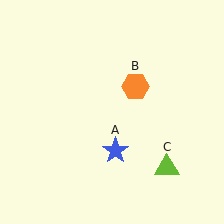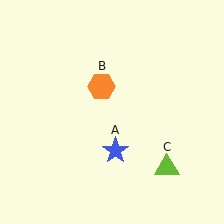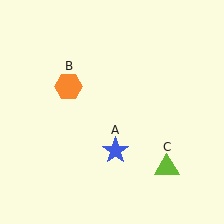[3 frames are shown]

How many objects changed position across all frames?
1 object changed position: orange hexagon (object B).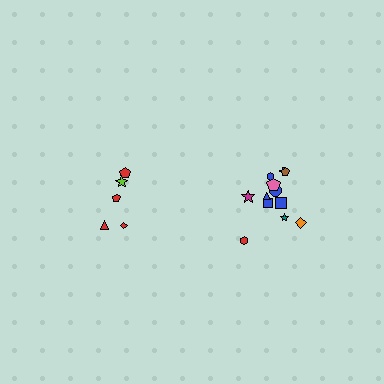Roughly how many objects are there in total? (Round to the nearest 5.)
Roughly 15 objects in total.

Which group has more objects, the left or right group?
The right group.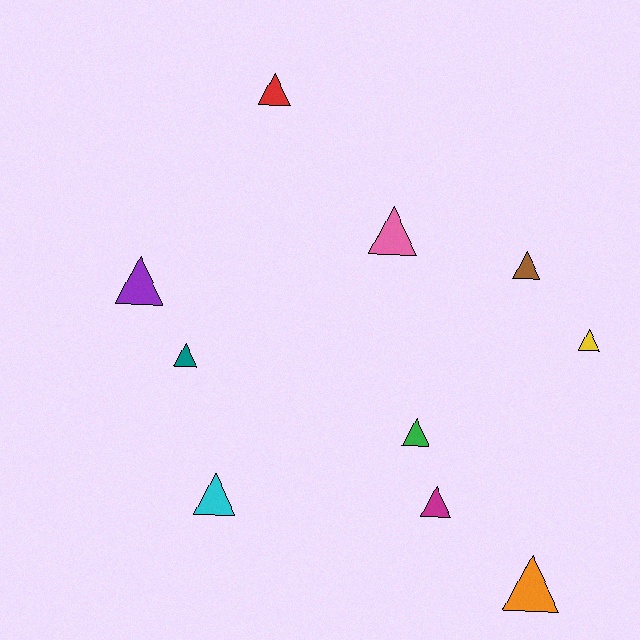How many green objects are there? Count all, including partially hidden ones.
There is 1 green object.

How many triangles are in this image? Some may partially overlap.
There are 10 triangles.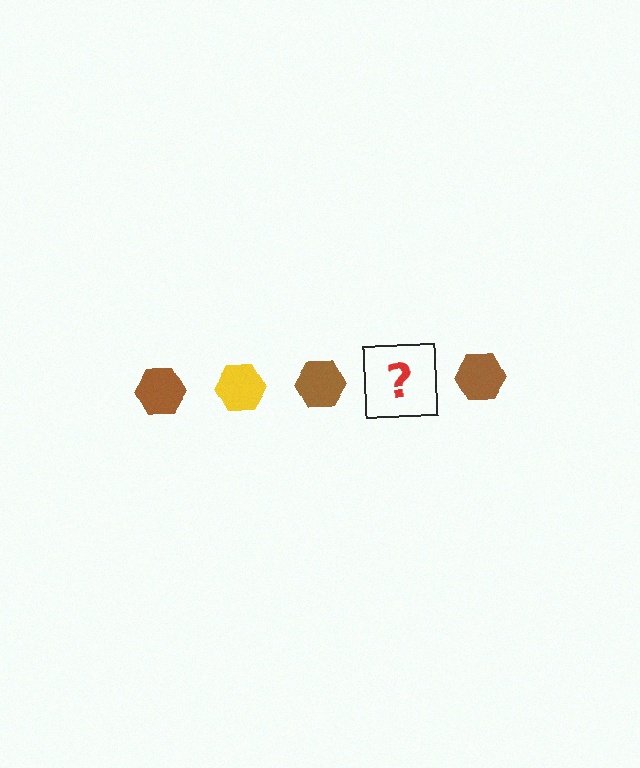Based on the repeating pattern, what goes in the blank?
The blank should be a yellow hexagon.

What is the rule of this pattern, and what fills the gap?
The rule is that the pattern cycles through brown, yellow hexagons. The gap should be filled with a yellow hexagon.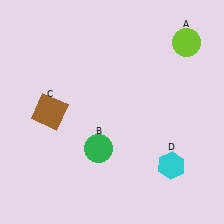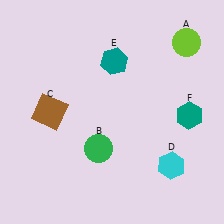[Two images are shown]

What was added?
A teal hexagon (E), a teal hexagon (F) were added in Image 2.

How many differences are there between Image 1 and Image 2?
There are 2 differences between the two images.